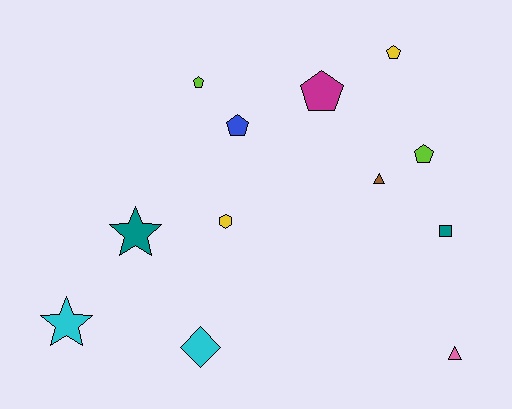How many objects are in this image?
There are 12 objects.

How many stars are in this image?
There are 2 stars.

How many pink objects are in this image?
There is 1 pink object.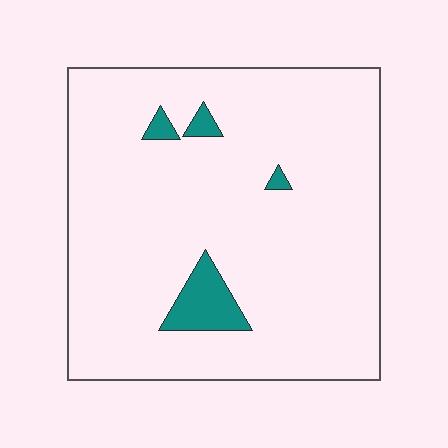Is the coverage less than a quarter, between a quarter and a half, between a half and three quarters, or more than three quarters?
Less than a quarter.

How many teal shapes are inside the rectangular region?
4.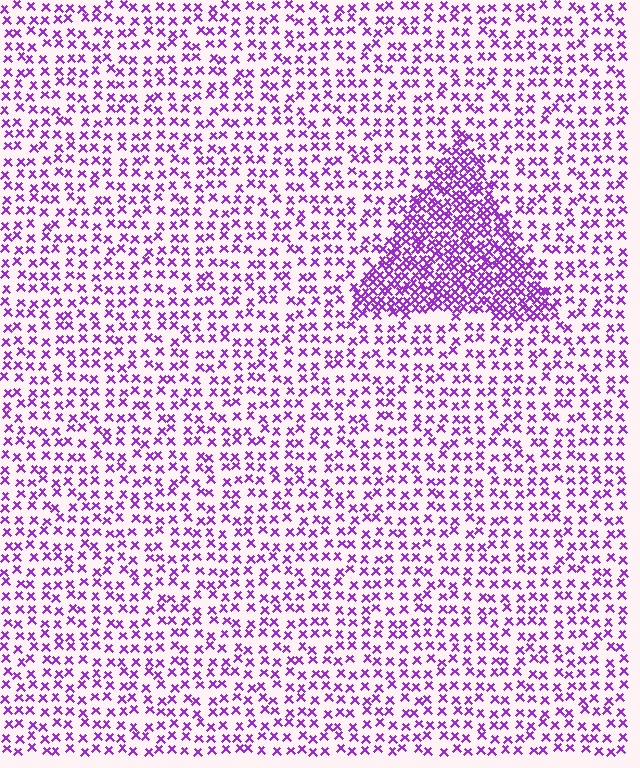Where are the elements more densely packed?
The elements are more densely packed inside the triangle boundary.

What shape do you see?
I see a triangle.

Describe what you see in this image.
The image contains small purple elements arranged at two different densities. A triangle-shaped region is visible where the elements are more densely packed than the surrounding area.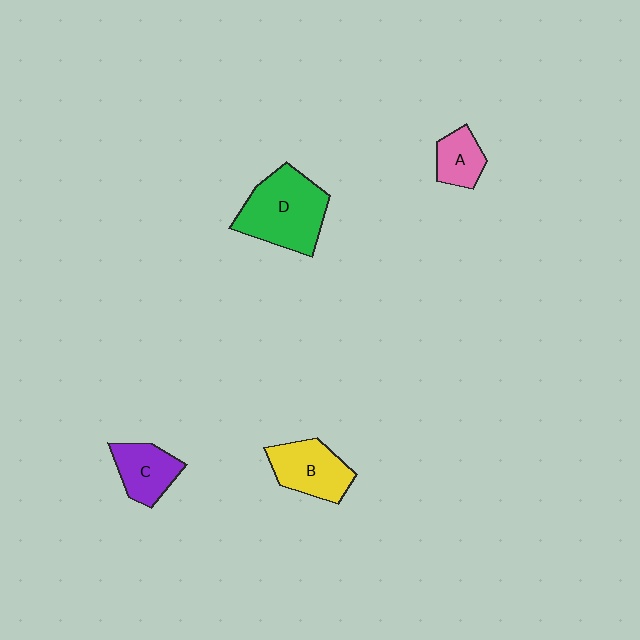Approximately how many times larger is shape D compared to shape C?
Approximately 1.8 times.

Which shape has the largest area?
Shape D (green).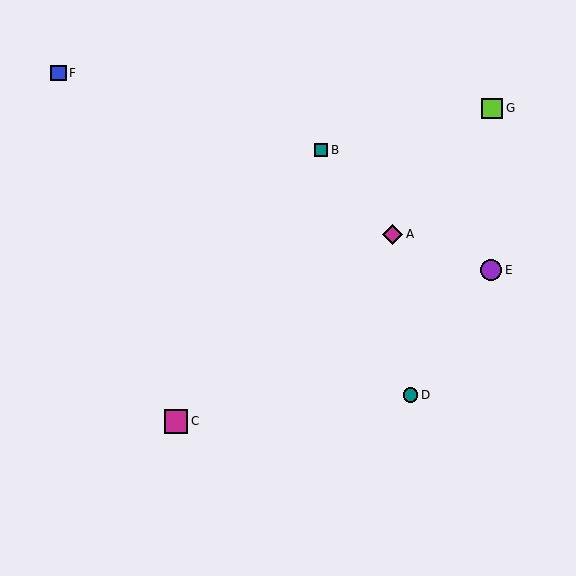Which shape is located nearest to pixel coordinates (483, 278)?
The purple circle (labeled E) at (491, 270) is nearest to that location.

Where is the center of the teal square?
The center of the teal square is at (321, 150).